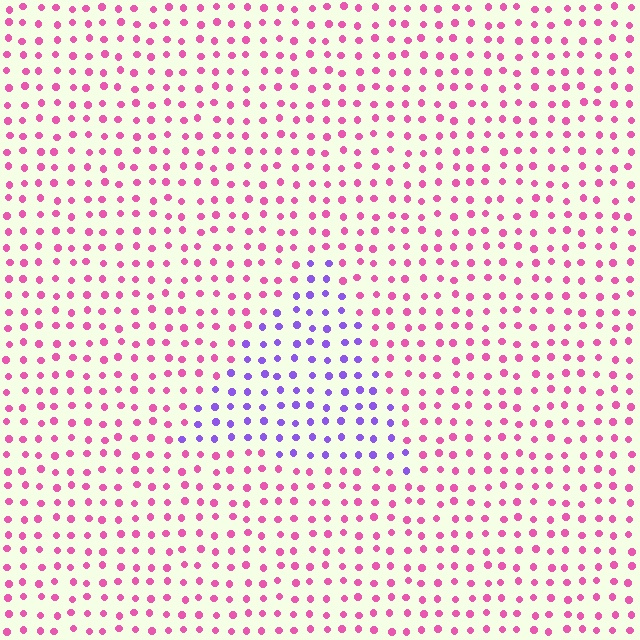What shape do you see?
I see a triangle.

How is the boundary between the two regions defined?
The boundary is defined purely by a slight shift in hue (about 60 degrees). Spacing, size, and orientation are identical on both sides.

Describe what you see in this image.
The image is filled with small pink elements in a uniform arrangement. A triangle-shaped region is visible where the elements are tinted to a slightly different hue, forming a subtle color boundary.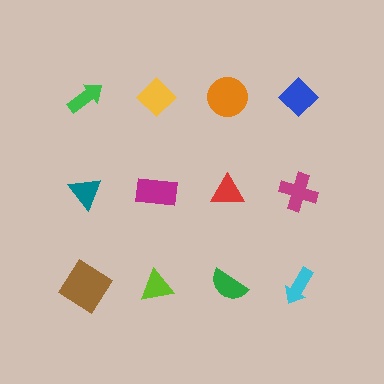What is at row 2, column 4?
A magenta cross.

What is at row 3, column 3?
A green semicircle.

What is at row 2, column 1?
A teal triangle.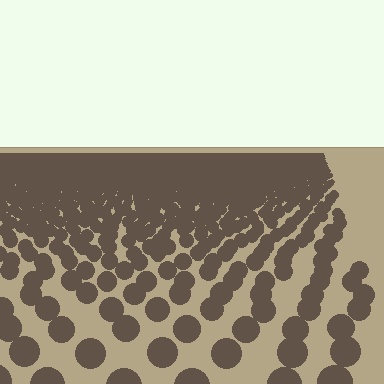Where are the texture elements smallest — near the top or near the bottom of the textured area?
Near the top.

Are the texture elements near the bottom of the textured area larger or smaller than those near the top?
Larger. Near the bottom, elements are closer to the viewer and appear at a bigger on-screen size.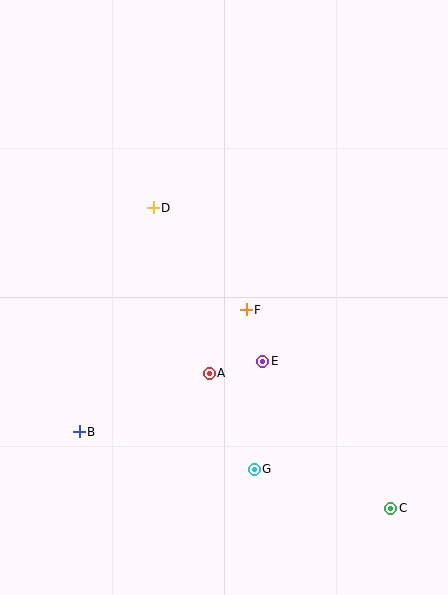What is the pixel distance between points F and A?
The distance between F and A is 73 pixels.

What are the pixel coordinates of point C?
Point C is at (391, 508).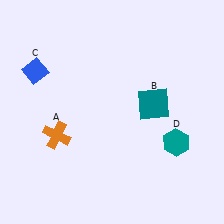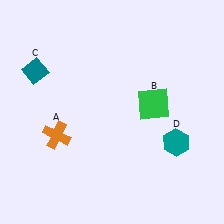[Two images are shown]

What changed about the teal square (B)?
In Image 1, B is teal. In Image 2, it changed to green.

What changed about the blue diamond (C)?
In Image 1, C is blue. In Image 2, it changed to teal.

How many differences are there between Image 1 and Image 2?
There are 2 differences between the two images.